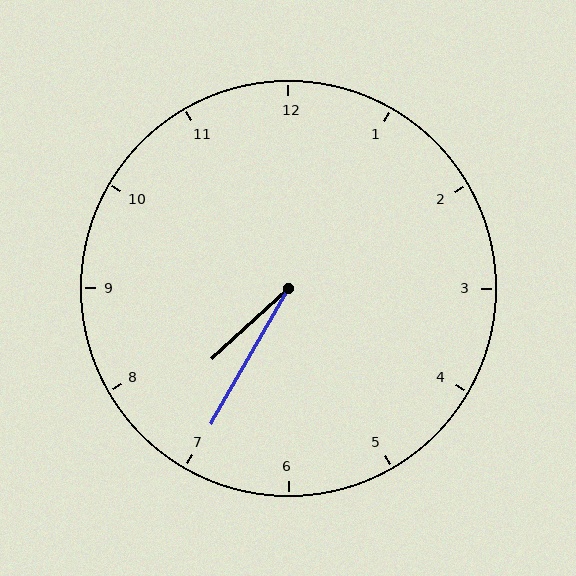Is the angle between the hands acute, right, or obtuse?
It is acute.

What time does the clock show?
7:35.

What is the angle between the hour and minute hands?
Approximately 18 degrees.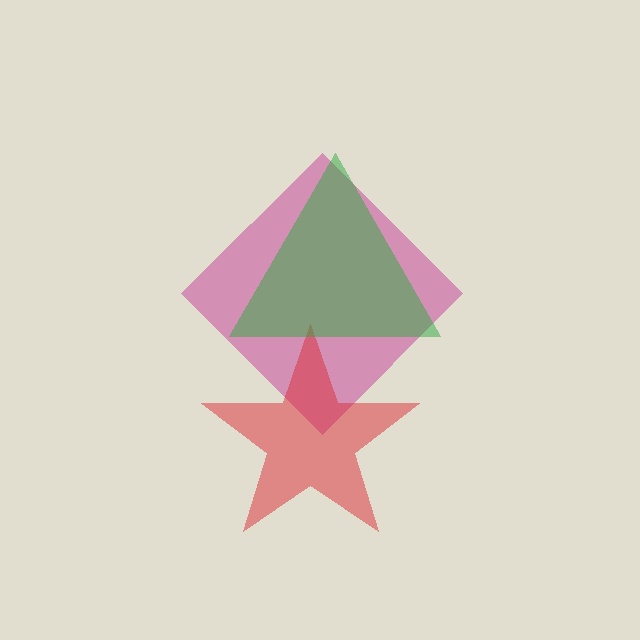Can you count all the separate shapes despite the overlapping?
Yes, there are 3 separate shapes.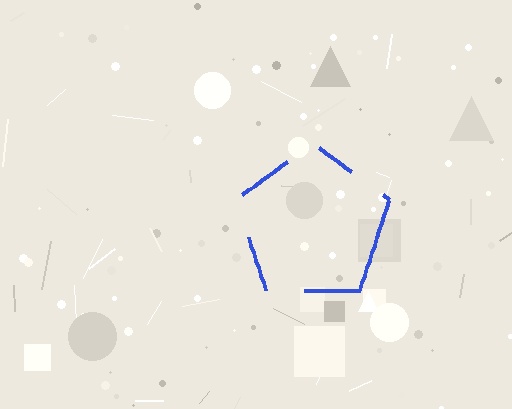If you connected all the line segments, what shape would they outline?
They would outline a pentagon.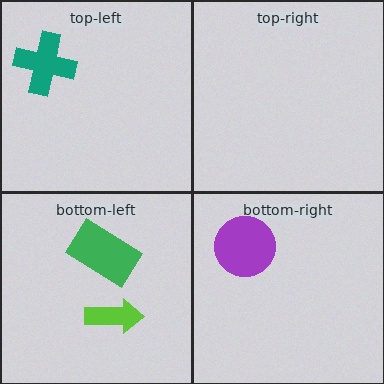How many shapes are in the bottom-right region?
1.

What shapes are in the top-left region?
The teal cross.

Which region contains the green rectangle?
The bottom-left region.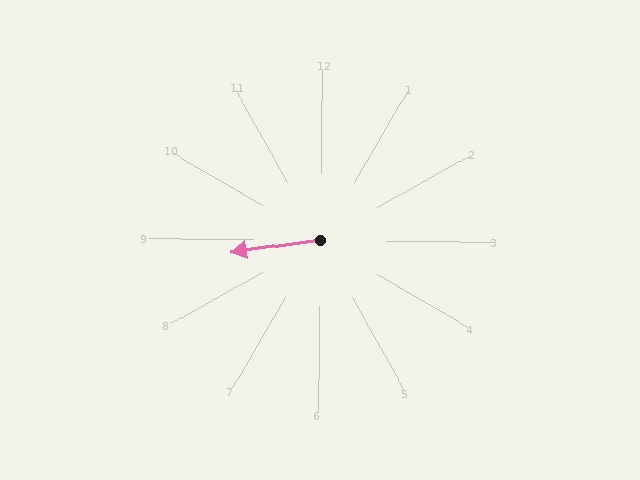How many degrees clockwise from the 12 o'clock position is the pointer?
Approximately 262 degrees.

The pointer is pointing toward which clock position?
Roughly 9 o'clock.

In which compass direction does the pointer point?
West.